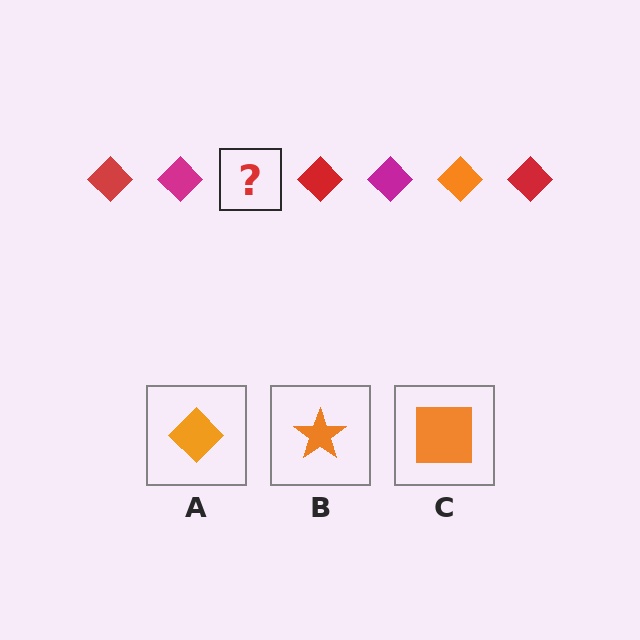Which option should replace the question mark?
Option A.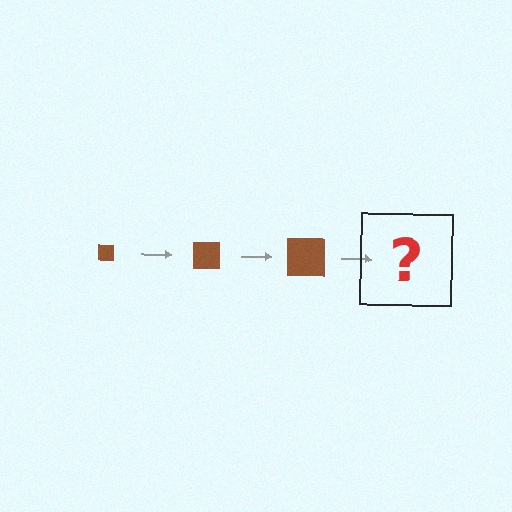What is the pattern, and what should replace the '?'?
The pattern is that the square gets progressively larger each step. The '?' should be a brown square, larger than the previous one.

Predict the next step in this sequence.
The next step is a brown square, larger than the previous one.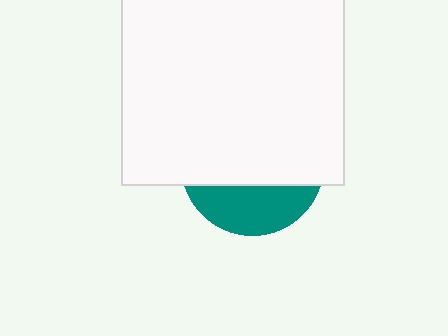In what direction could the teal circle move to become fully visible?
The teal circle could move down. That would shift it out from behind the white square entirely.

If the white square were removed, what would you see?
You would see the complete teal circle.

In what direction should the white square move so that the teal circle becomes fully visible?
The white square should move up. That is the shortest direction to clear the overlap and leave the teal circle fully visible.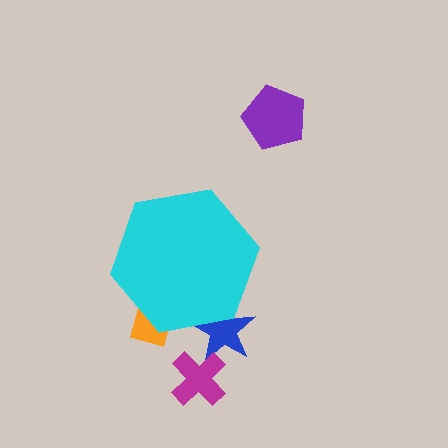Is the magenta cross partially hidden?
No, the magenta cross is fully visible.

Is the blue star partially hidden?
Yes, the blue star is partially hidden behind the cyan hexagon.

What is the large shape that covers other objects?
A cyan hexagon.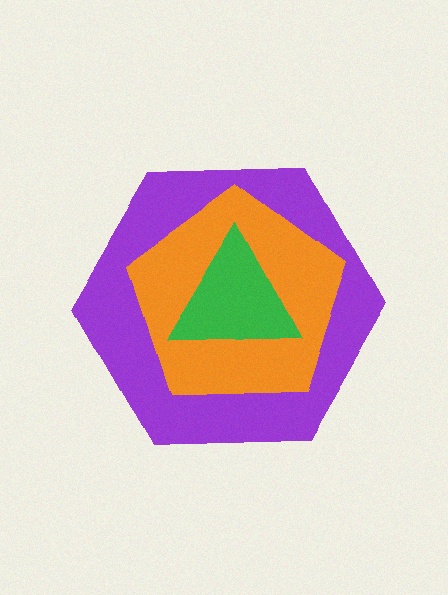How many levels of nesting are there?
3.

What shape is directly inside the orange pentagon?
The green triangle.